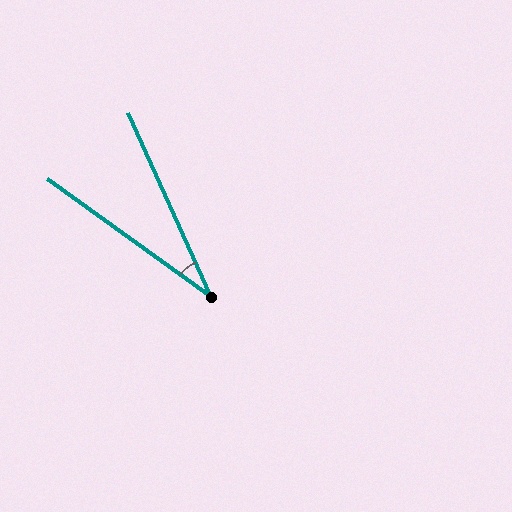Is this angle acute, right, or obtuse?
It is acute.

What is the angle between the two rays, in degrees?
Approximately 30 degrees.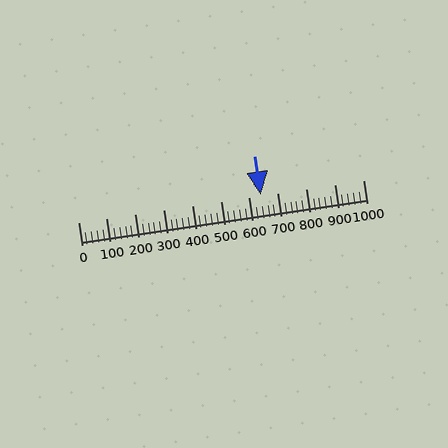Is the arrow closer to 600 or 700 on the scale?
The arrow is closer to 600.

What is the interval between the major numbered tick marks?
The major tick marks are spaced 100 units apart.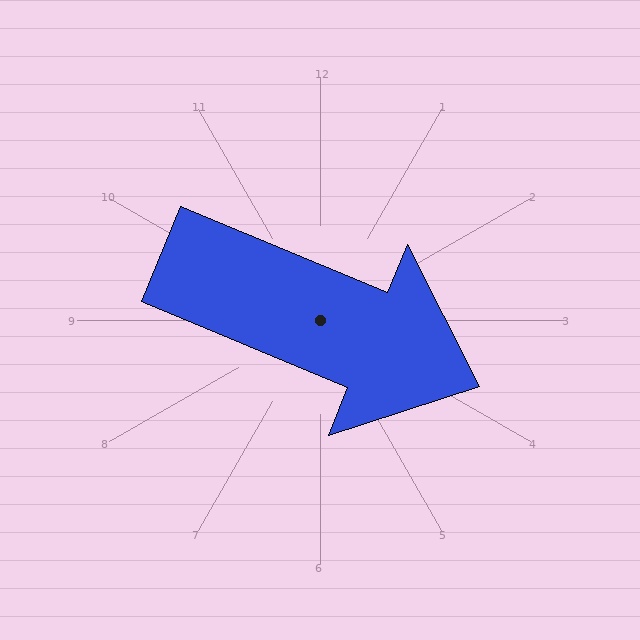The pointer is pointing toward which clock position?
Roughly 4 o'clock.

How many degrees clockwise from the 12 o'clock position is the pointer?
Approximately 113 degrees.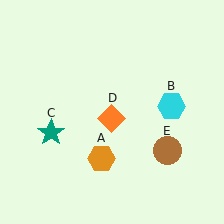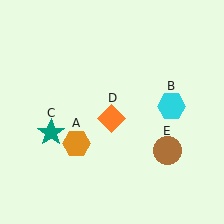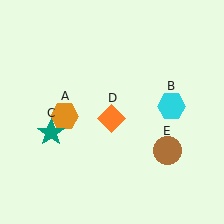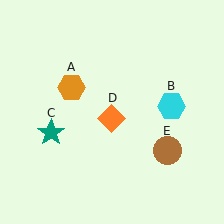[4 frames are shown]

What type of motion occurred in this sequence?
The orange hexagon (object A) rotated clockwise around the center of the scene.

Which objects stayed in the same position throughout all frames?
Cyan hexagon (object B) and teal star (object C) and orange diamond (object D) and brown circle (object E) remained stationary.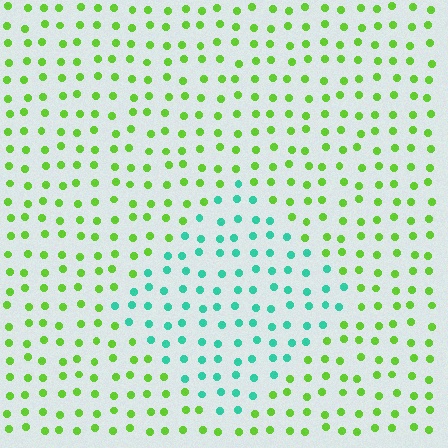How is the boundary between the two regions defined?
The boundary is defined purely by a slight shift in hue (about 63 degrees). Spacing, size, and orientation are identical on both sides.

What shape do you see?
I see a diamond.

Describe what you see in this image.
The image is filled with small lime elements in a uniform arrangement. A diamond-shaped region is visible where the elements are tinted to a slightly different hue, forming a subtle color boundary.